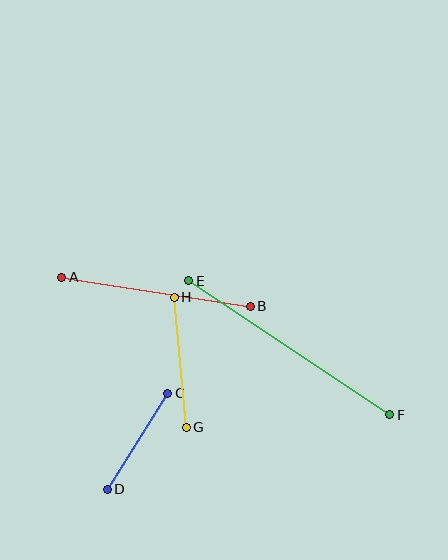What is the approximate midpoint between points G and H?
The midpoint is at approximately (180, 362) pixels.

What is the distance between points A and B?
The distance is approximately 191 pixels.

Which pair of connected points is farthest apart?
Points E and F are farthest apart.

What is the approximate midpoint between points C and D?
The midpoint is at approximately (137, 441) pixels.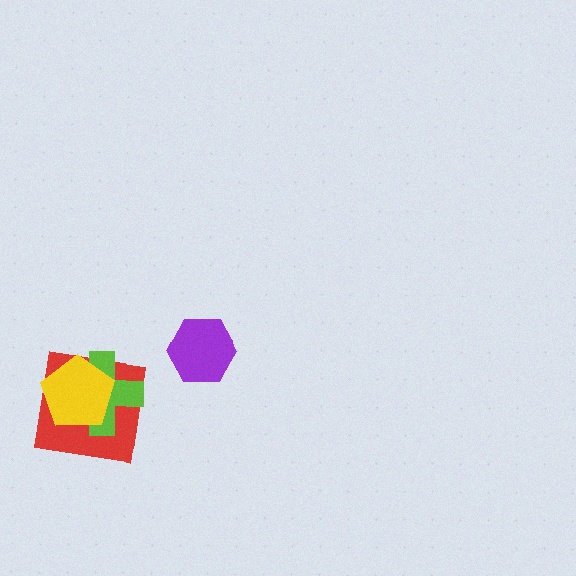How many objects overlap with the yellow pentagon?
2 objects overlap with the yellow pentagon.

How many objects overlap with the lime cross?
2 objects overlap with the lime cross.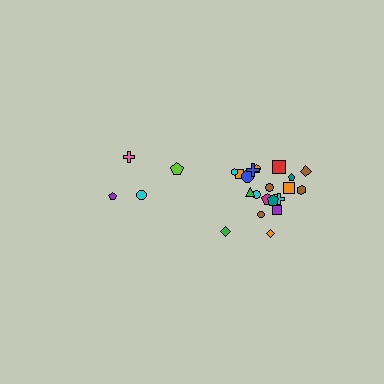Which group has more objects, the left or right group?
The right group.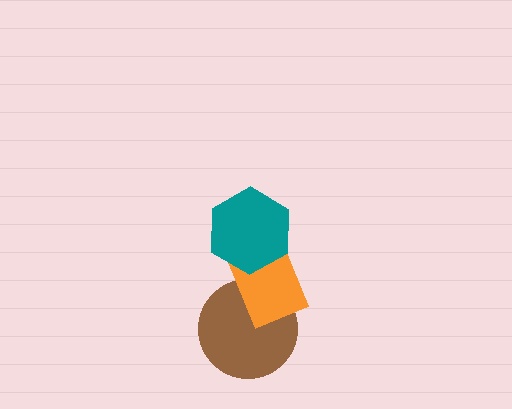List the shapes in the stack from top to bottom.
From top to bottom: the teal hexagon, the orange rectangle, the brown circle.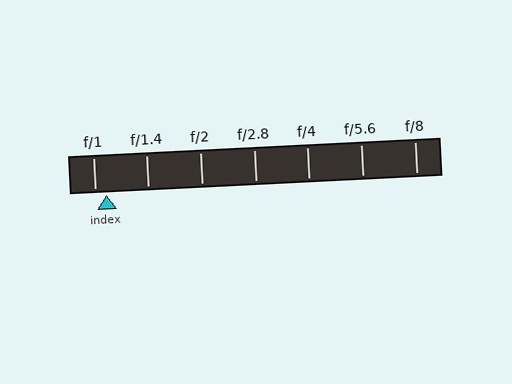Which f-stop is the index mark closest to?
The index mark is closest to f/1.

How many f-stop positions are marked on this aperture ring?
There are 7 f-stop positions marked.